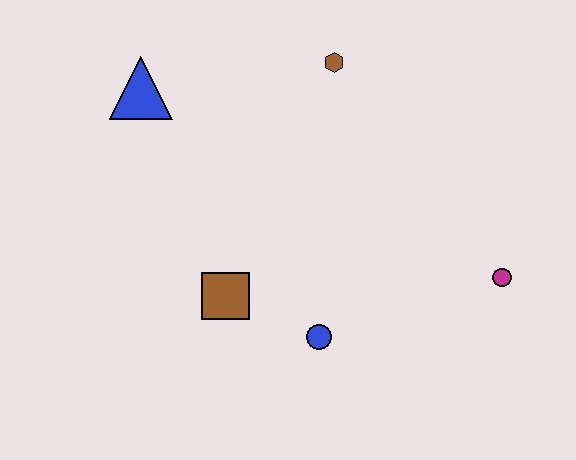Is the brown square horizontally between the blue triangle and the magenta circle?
Yes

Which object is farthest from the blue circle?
The blue triangle is farthest from the blue circle.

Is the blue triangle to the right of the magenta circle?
No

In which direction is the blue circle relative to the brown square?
The blue circle is to the right of the brown square.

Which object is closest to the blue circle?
The brown square is closest to the blue circle.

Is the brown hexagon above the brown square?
Yes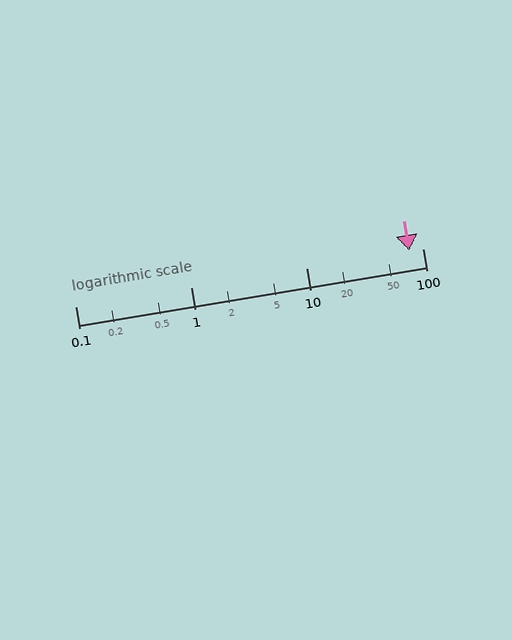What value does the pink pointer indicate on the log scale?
The pointer indicates approximately 77.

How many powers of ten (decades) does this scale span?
The scale spans 3 decades, from 0.1 to 100.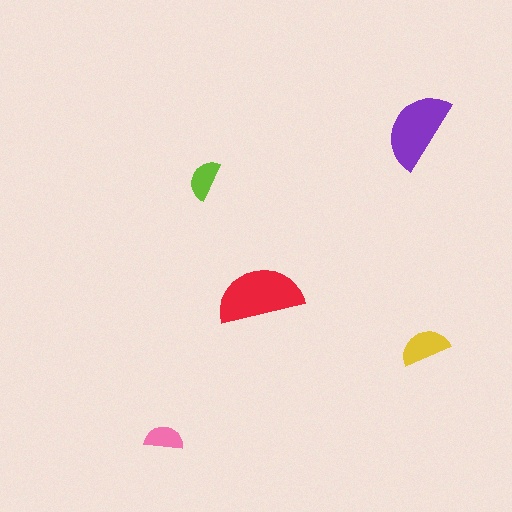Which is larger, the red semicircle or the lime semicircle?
The red one.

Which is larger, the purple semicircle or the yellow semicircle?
The purple one.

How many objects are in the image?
There are 5 objects in the image.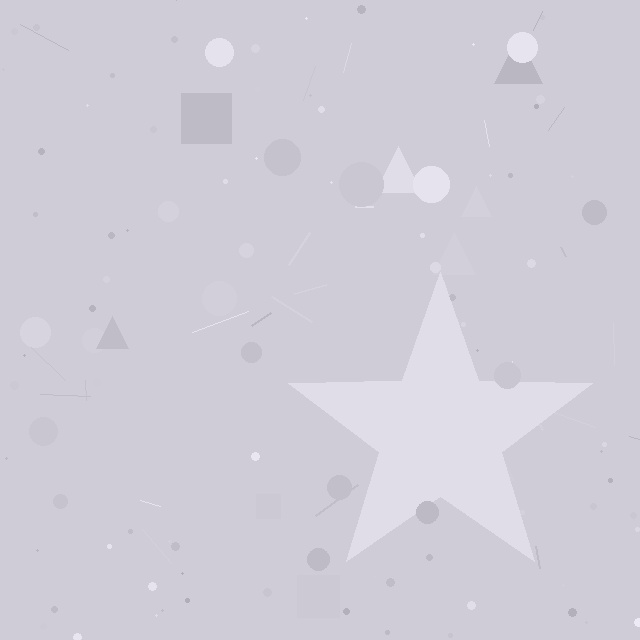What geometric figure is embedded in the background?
A star is embedded in the background.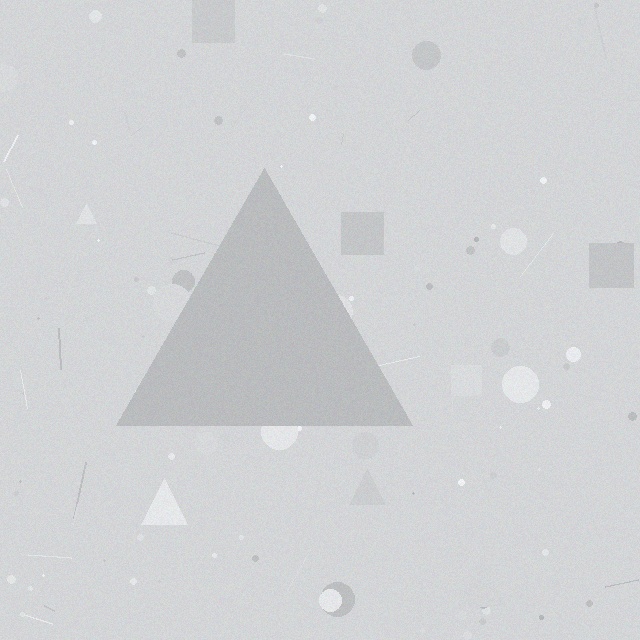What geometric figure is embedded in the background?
A triangle is embedded in the background.